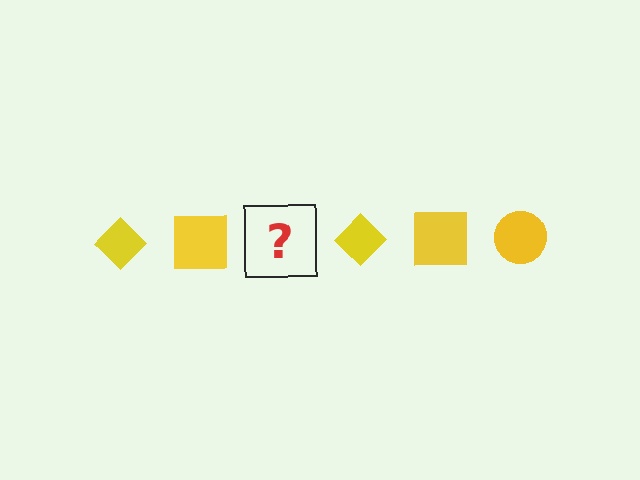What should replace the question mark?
The question mark should be replaced with a yellow circle.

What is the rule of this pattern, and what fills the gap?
The rule is that the pattern cycles through diamond, square, circle shapes in yellow. The gap should be filled with a yellow circle.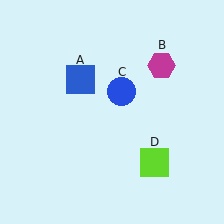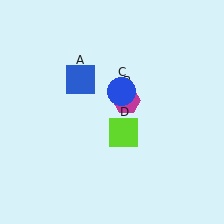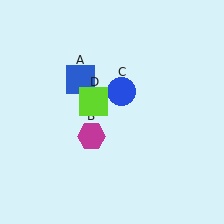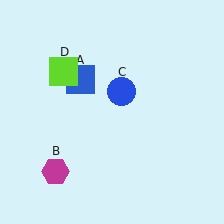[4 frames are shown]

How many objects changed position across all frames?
2 objects changed position: magenta hexagon (object B), lime square (object D).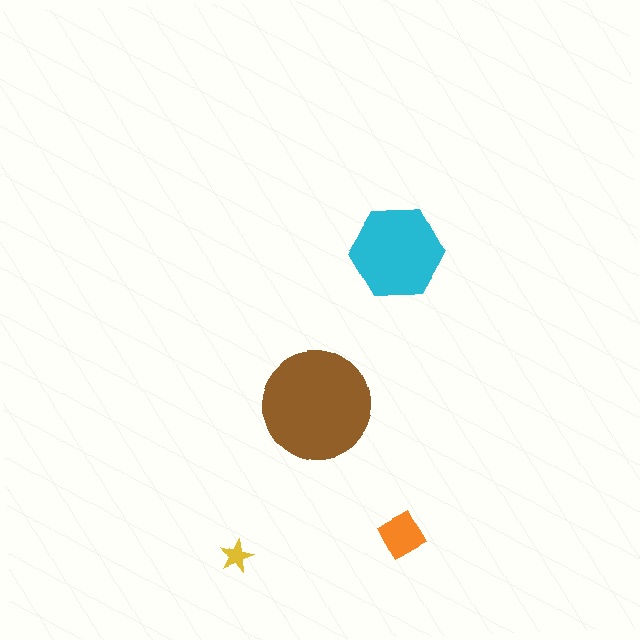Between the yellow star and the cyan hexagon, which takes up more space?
The cyan hexagon.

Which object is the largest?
The brown circle.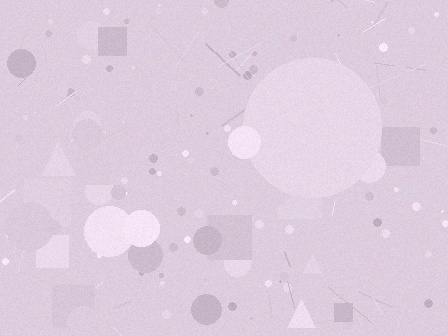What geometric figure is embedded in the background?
A circle is embedded in the background.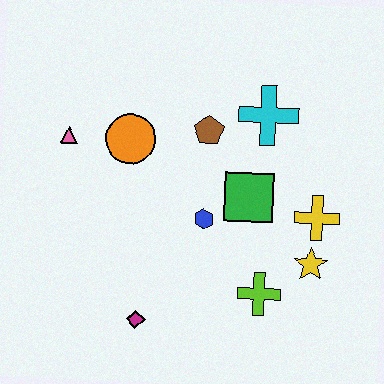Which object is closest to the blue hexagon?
The green square is closest to the blue hexagon.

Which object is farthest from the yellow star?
The pink triangle is farthest from the yellow star.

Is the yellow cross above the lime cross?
Yes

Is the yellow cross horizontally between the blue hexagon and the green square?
No